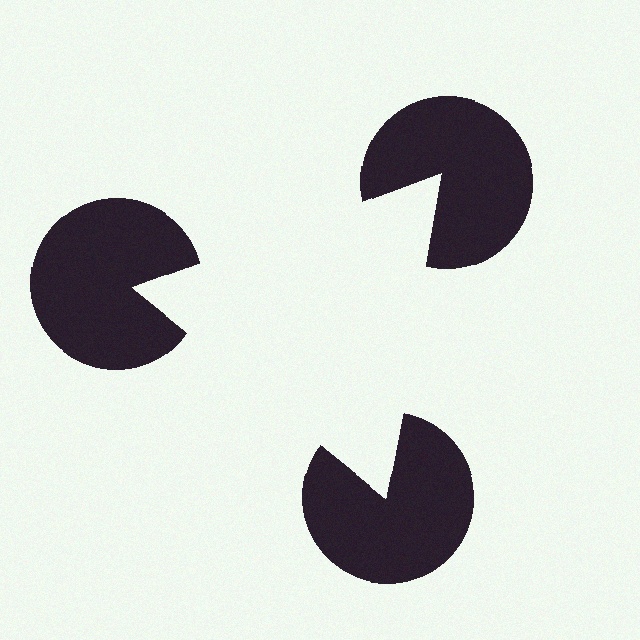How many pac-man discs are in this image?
There are 3 — one at each vertex of the illusory triangle.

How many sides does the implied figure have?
3 sides.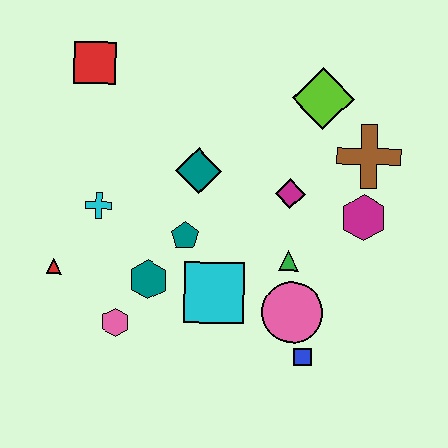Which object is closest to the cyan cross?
The red triangle is closest to the cyan cross.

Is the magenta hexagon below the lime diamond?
Yes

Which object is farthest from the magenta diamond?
The red triangle is farthest from the magenta diamond.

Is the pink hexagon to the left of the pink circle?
Yes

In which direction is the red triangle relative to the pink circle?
The red triangle is to the left of the pink circle.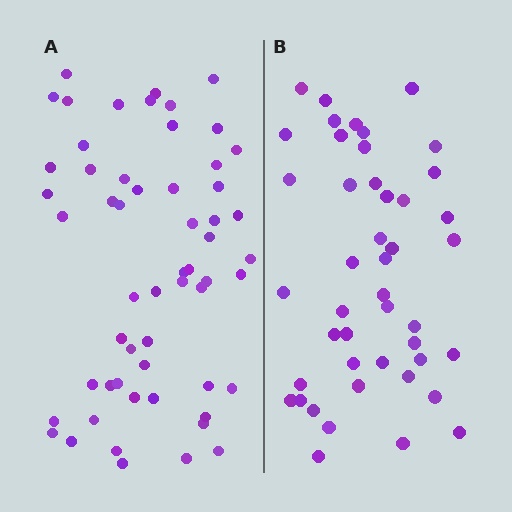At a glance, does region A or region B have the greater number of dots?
Region A (the left region) has more dots.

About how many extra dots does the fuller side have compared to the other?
Region A has roughly 12 or so more dots than region B.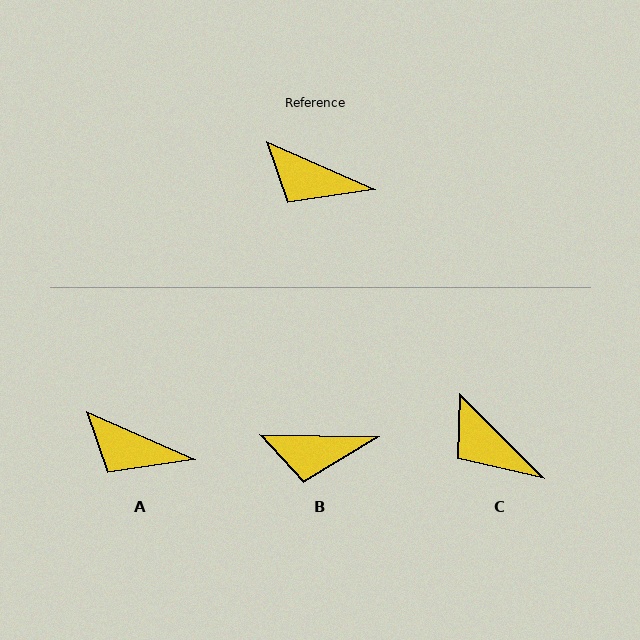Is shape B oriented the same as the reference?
No, it is off by about 22 degrees.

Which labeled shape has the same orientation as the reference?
A.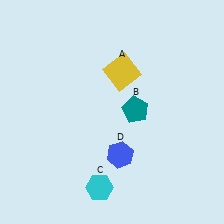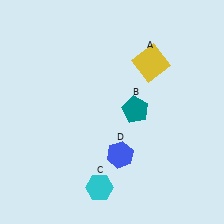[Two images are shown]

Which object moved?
The yellow square (A) moved right.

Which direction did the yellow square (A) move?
The yellow square (A) moved right.